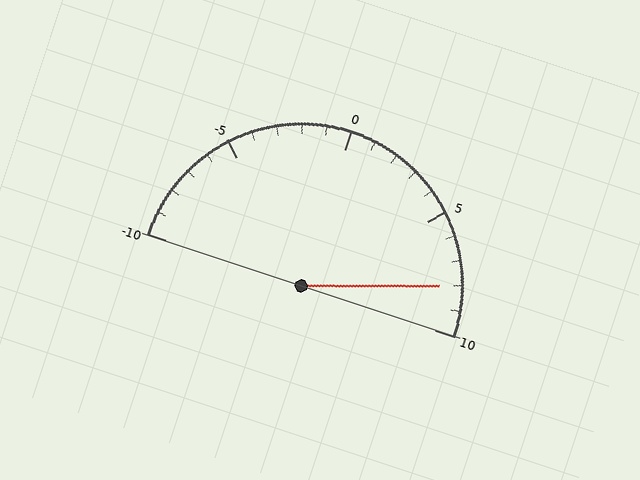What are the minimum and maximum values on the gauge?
The gauge ranges from -10 to 10.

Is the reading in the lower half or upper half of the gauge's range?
The reading is in the upper half of the range (-10 to 10).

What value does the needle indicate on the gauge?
The needle indicates approximately 8.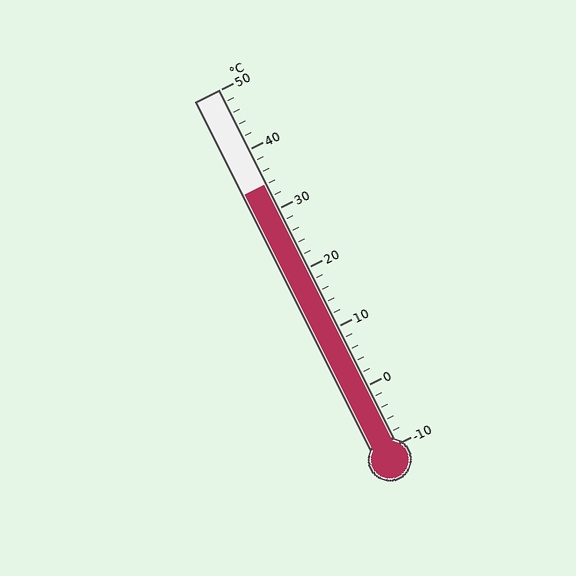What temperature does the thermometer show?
The thermometer shows approximately 34°C.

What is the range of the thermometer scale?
The thermometer scale ranges from -10°C to 50°C.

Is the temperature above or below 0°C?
The temperature is above 0°C.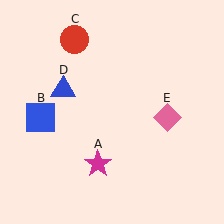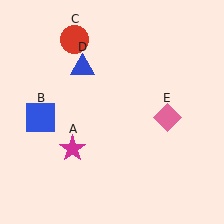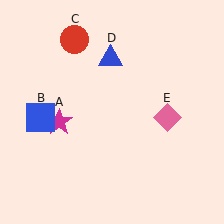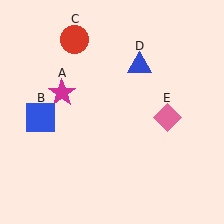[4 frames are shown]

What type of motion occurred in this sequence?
The magenta star (object A), blue triangle (object D) rotated clockwise around the center of the scene.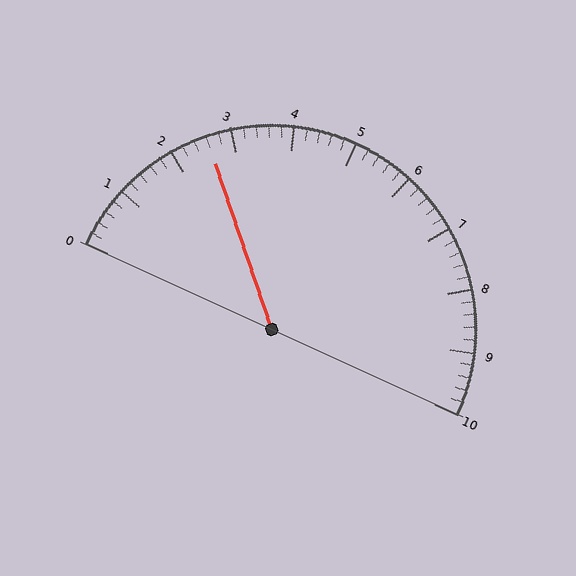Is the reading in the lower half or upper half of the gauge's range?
The reading is in the lower half of the range (0 to 10).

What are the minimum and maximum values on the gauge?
The gauge ranges from 0 to 10.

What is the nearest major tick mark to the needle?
The nearest major tick mark is 3.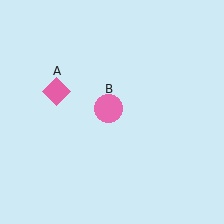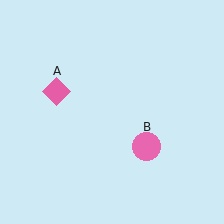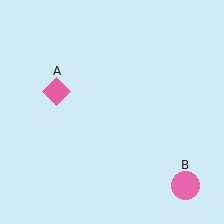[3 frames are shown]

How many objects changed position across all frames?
1 object changed position: pink circle (object B).